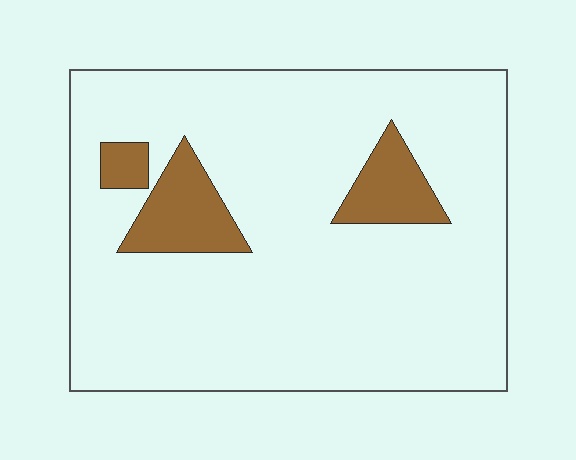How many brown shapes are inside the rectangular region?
3.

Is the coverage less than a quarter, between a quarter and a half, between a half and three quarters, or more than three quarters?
Less than a quarter.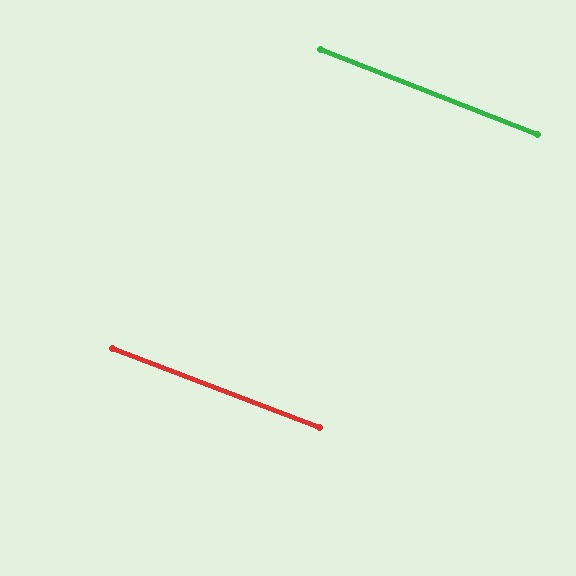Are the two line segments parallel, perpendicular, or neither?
Parallel — their directions differ by only 0.7°.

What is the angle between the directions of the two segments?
Approximately 1 degree.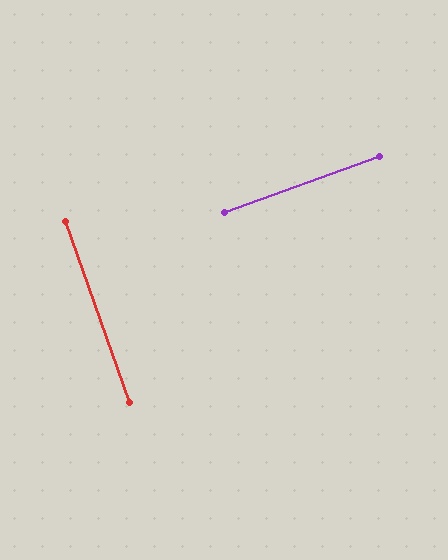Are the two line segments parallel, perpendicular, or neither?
Perpendicular — they meet at approximately 90°.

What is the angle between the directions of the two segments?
Approximately 90 degrees.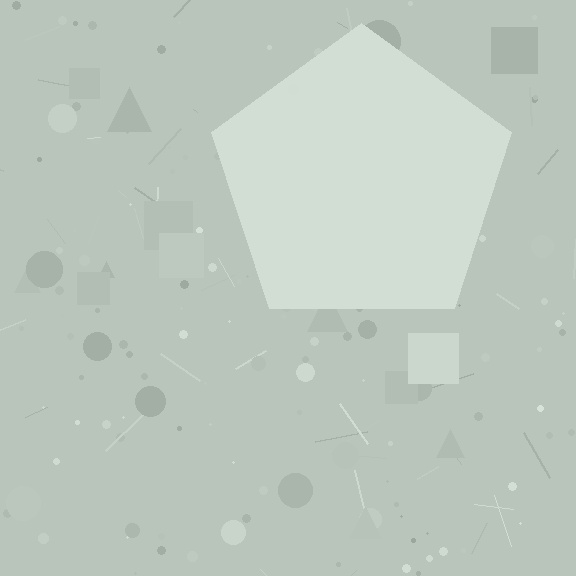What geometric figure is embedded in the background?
A pentagon is embedded in the background.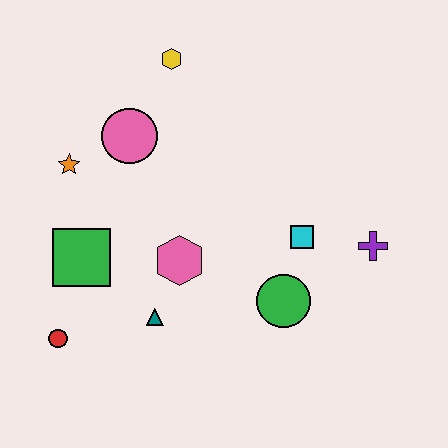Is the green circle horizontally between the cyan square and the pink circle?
Yes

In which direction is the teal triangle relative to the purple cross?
The teal triangle is to the left of the purple cross.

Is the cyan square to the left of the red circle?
No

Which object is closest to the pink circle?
The orange star is closest to the pink circle.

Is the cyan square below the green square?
No